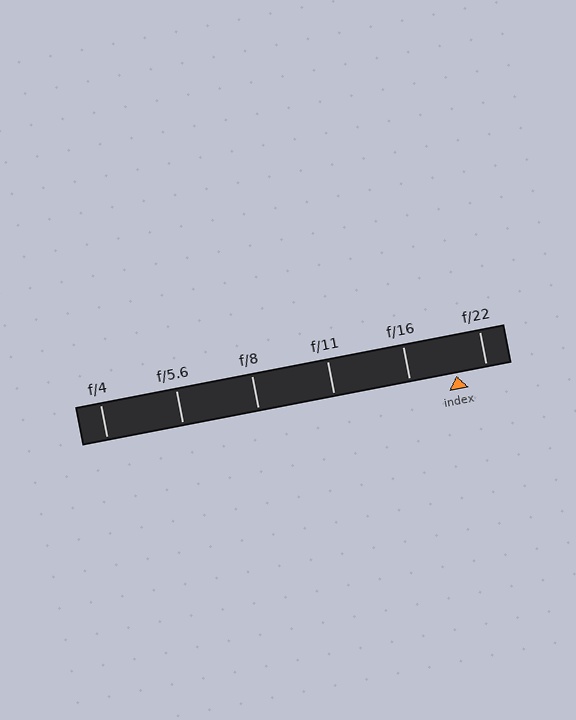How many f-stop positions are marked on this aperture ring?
There are 6 f-stop positions marked.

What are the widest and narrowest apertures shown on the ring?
The widest aperture shown is f/4 and the narrowest is f/22.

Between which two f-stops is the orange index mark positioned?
The index mark is between f/16 and f/22.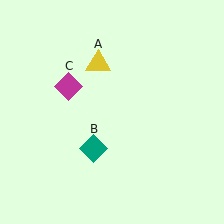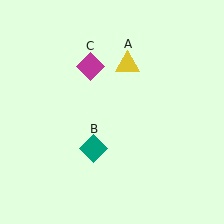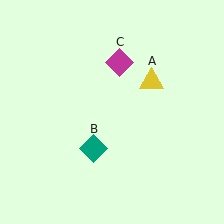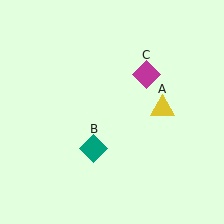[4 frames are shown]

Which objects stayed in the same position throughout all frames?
Teal diamond (object B) remained stationary.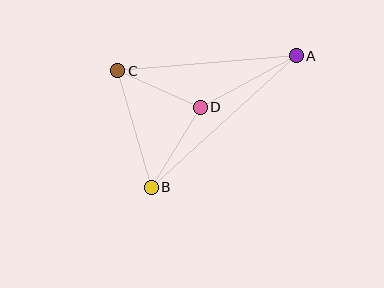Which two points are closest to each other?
Points C and D are closest to each other.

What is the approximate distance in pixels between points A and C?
The distance between A and C is approximately 179 pixels.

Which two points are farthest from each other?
Points A and B are farthest from each other.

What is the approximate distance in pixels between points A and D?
The distance between A and D is approximately 109 pixels.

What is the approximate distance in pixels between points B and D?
The distance between B and D is approximately 94 pixels.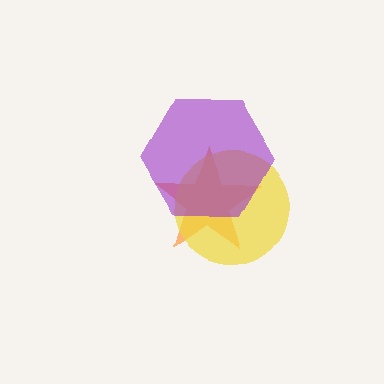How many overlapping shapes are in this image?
There are 3 overlapping shapes in the image.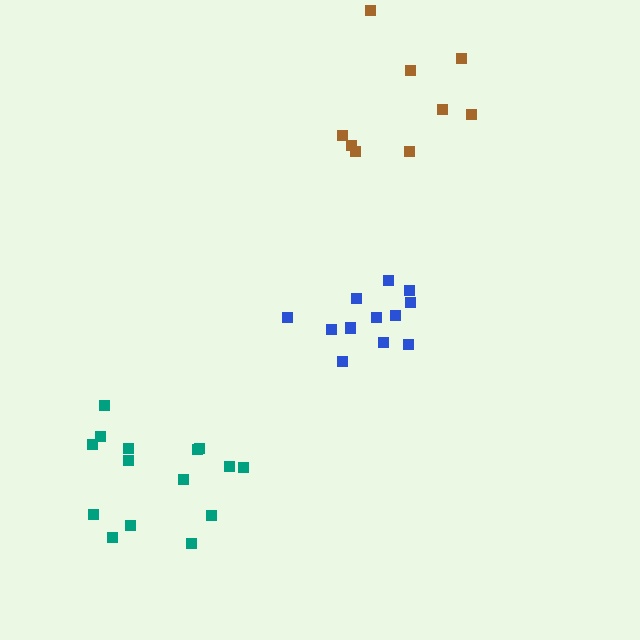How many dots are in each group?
Group 1: 9 dots, Group 2: 15 dots, Group 3: 12 dots (36 total).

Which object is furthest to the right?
The blue cluster is rightmost.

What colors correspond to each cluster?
The clusters are colored: brown, teal, blue.